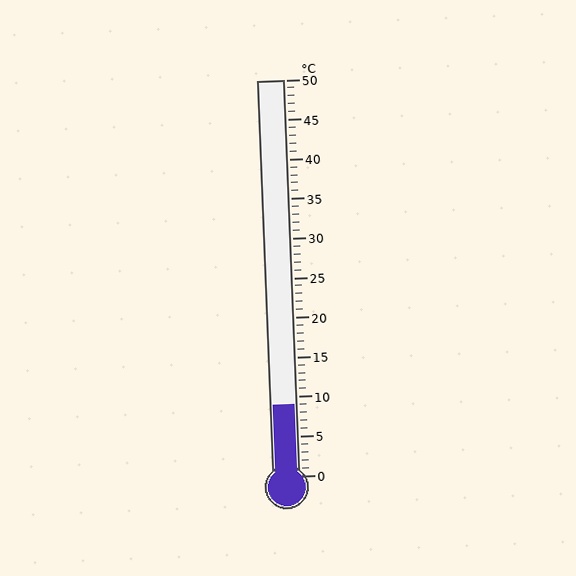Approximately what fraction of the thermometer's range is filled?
The thermometer is filled to approximately 20% of its range.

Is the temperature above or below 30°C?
The temperature is below 30°C.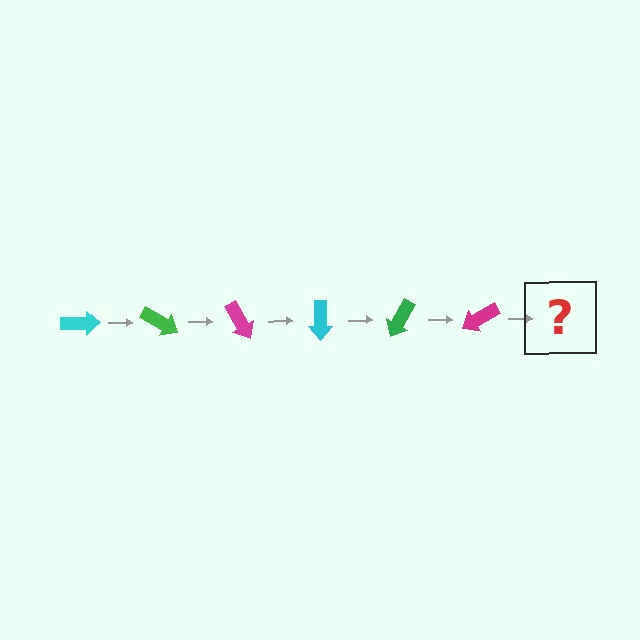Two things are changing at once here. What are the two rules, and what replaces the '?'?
The two rules are that it rotates 30 degrees each step and the color cycles through cyan, green, and magenta. The '?' should be a cyan arrow, rotated 180 degrees from the start.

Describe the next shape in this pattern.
It should be a cyan arrow, rotated 180 degrees from the start.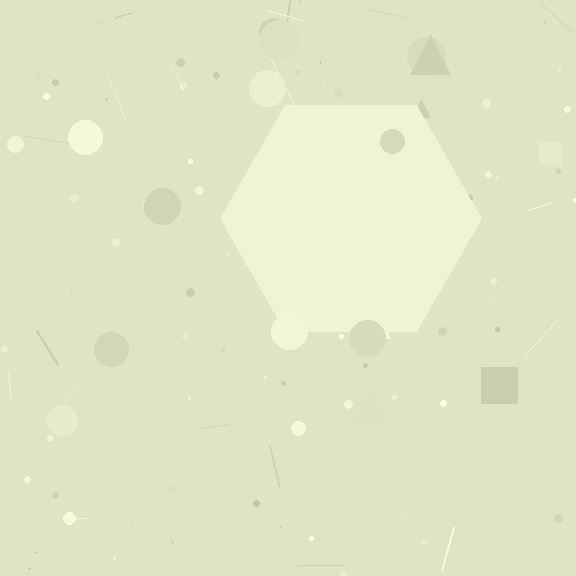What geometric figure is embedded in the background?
A hexagon is embedded in the background.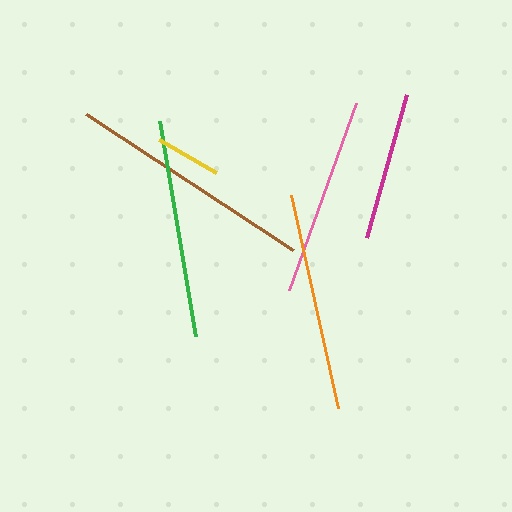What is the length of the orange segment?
The orange segment is approximately 218 pixels long.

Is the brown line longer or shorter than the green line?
The brown line is longer than the green line.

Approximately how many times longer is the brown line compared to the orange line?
The brown line is approximately 1.1 times the length of the orange line.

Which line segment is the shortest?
The yellow line is the shortest at approximately 65 pixels.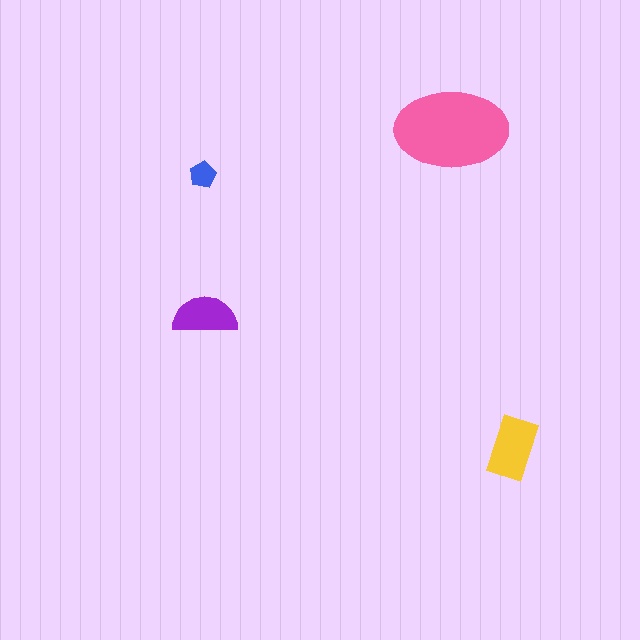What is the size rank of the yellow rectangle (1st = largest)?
2nd.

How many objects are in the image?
There are 4 objects in the image.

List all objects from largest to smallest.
The pink ellipse, the yellow rectangle, the purple semicircle, the blue pentagon.